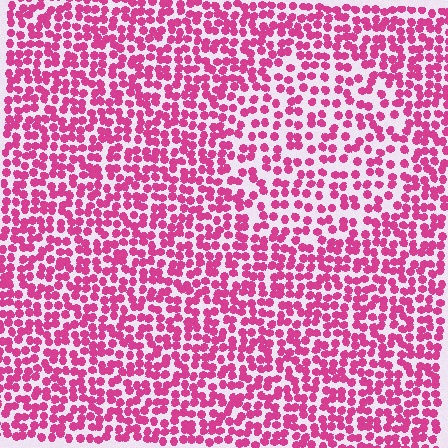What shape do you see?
I see a circle.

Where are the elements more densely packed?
The elements are more densely packed outside the circle boundary.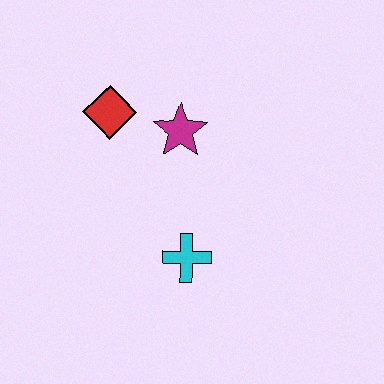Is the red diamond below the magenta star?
No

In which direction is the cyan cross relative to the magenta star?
The cyan cross is below the magenta star.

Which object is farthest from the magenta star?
The cyan cross is farthest from the magenta star.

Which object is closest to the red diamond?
The magenta star is closest to the red diamond.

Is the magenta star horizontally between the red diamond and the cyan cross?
Yes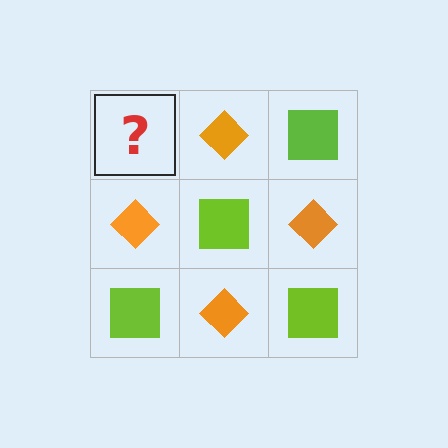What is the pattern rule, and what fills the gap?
The rule is that it alternates lime square and orange diamond in a checkerboard pattern. The gap should be filled with a lime square.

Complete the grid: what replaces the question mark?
The question mark should be replaced with a lime square.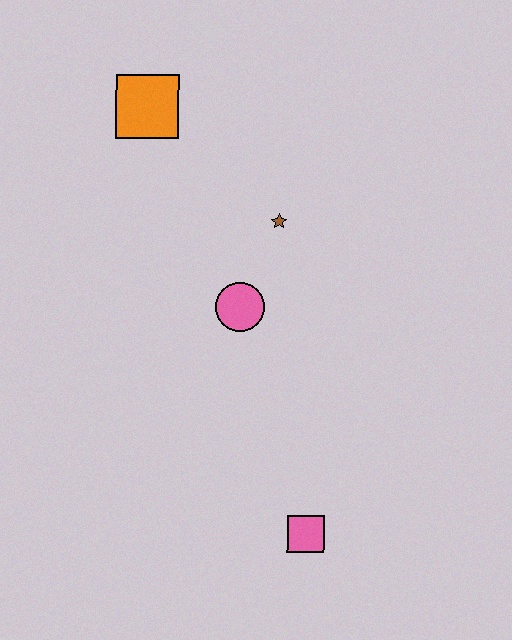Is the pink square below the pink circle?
Yes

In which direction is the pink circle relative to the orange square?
The pink circle is below the orange square.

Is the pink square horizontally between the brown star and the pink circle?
No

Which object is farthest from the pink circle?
The pink square is farthest from the pink circle.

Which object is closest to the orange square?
The brown star is closest to the orange square.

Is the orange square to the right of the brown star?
No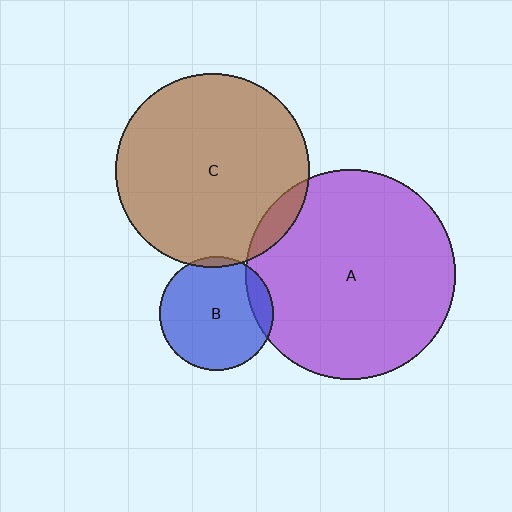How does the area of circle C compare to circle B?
Approximately 2.9 times.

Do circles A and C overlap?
Yes.